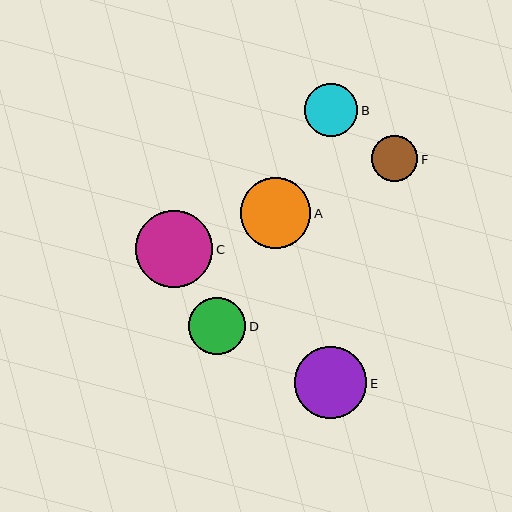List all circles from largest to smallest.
From largest to smallest: C, E, A, D, B, F.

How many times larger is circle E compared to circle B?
Circle E is approximately 1.4 times the size of circle B.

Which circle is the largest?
Circle C is the largest with a size of approximately 77 pixels.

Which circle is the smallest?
Circle F is the smallest with a size of approximately 46 pixels.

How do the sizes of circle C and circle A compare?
Circle C and circle A are approximately the same size.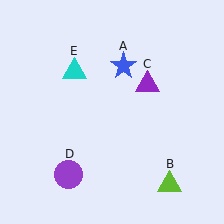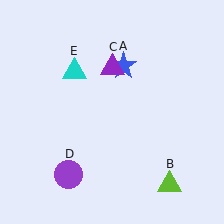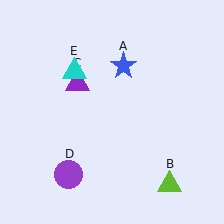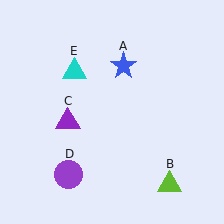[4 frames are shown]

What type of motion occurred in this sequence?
The purple triangle (object C) rotated counterclockwise around the center of the scene.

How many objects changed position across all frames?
1 object changed position: purple triangle (object C).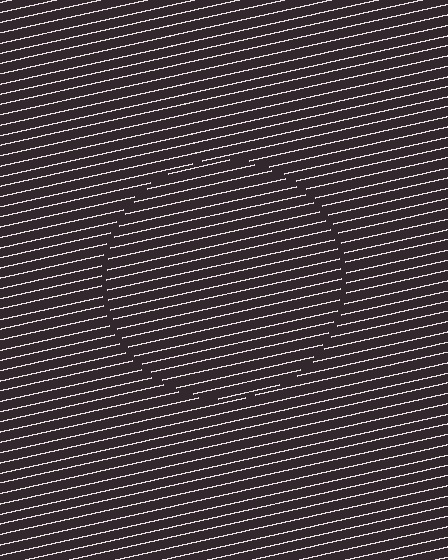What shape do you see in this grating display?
An illusory circle. The interior of the shape contains the same grating, shifted by half a period — the contour is defined by the phase discontinuity where line-ends from the inner and outer gratings abut.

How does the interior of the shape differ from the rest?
The interior of the shape contains the same grating, shifted by half a period — the contour is defined by the phase discontinuity where line-ends from the inner and outer gratings abut.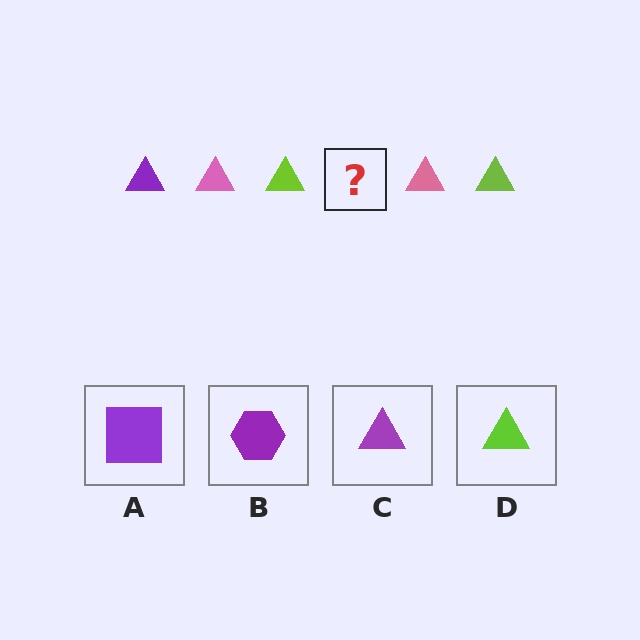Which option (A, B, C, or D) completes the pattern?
C.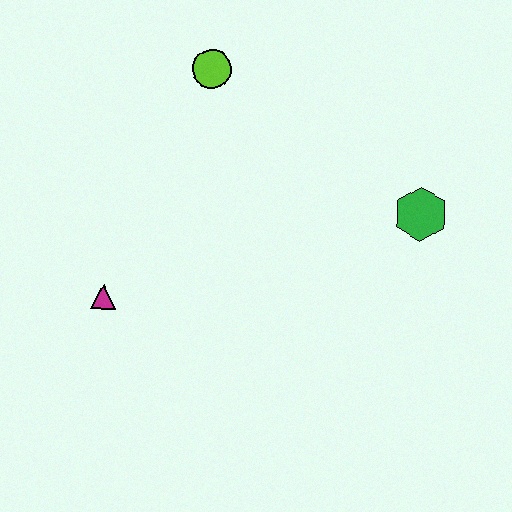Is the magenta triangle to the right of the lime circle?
No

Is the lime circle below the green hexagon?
No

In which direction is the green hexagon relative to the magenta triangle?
The green hexagon is to the right of the magenta triangle.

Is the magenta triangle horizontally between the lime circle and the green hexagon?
No